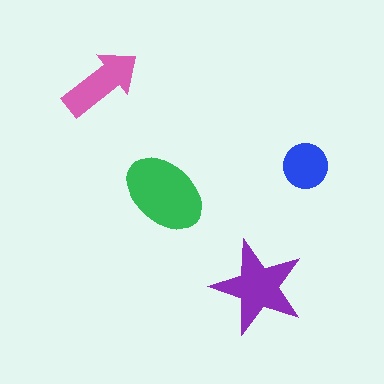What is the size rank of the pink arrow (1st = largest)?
3rd.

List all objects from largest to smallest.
The green ellipse, the purple star, the pink arrow, the blue circle.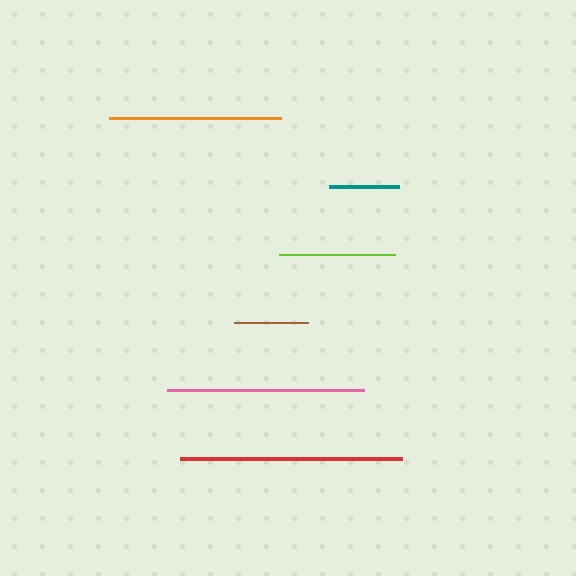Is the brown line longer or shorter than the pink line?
The pink line is longer than the brown line.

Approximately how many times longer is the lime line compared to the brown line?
The lime line is approximately 1.5 times the length of the brown line.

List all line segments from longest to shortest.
From longest to shortest: red, pink, orange, lime, brown, teal.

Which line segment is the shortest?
The teal line is the shortest at approximately 70 pixels.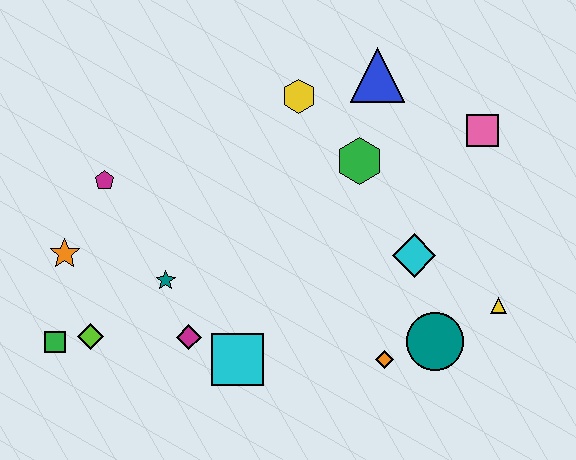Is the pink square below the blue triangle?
Yes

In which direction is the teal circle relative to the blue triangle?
The teal circle is below the blue triangle.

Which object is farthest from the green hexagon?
The green square is farthest from the green hexagon.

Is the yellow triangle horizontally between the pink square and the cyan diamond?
No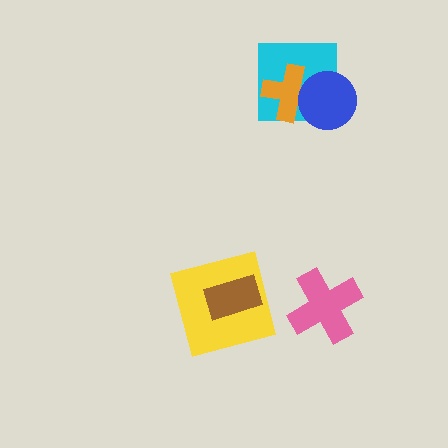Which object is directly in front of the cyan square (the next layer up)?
The orange cross is directly in front of the cyan square.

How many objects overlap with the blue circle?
2 objects overlap with the blue circle.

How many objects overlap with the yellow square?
1 object overlaps with the yellow square.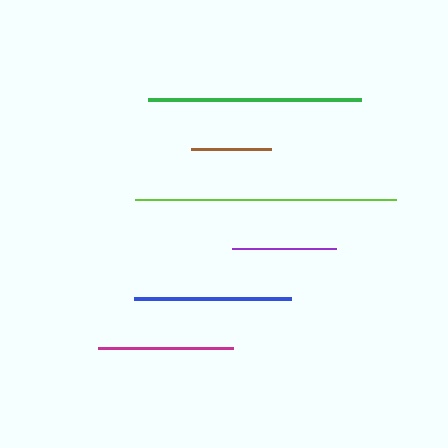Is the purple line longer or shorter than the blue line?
The blue line is longer than the purple line.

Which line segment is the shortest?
The brown line is the shortest at approximately 80 pixels.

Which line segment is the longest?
The lime line is the longest at approximately 261 pixels.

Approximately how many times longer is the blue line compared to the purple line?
The blue line is approximately 1.5 times the length of the purple line.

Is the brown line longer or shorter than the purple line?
The purple line is longer than the brown line.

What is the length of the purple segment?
The purple segment is approximately 103 pixels long.